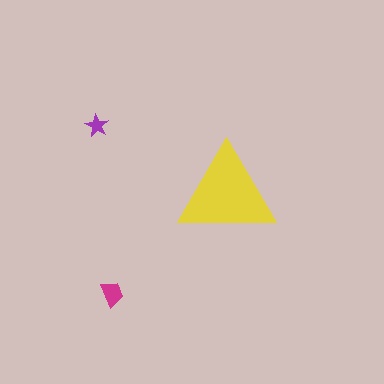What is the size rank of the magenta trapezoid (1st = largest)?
2nd.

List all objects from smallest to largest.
The purple star, the magenta trapezoid, the yellow triangle.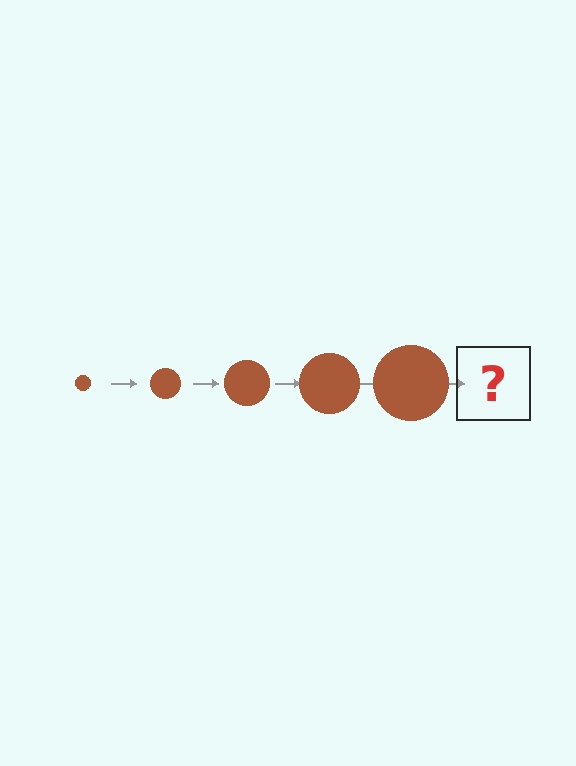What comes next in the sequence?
The next element should be a brown circle, larger than the previous one.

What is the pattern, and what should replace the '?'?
The pattern is that the circle gets progressively larger each step. The '?' should be a brown circle, larger than the previous one.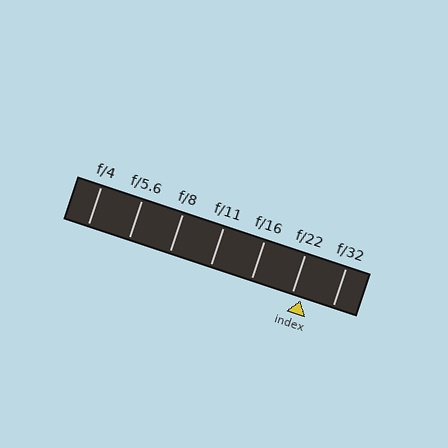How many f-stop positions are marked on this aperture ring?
There are 7 f-stop positions marked.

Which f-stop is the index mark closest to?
The index mark is closest to f/22.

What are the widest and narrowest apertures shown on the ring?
The widest aperture shown is f/4 and the narrowest is f/32.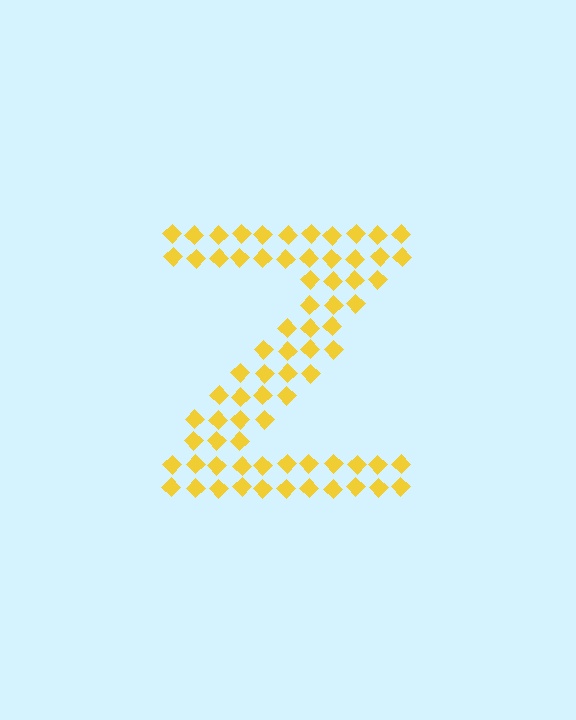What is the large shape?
The large shape is the letter Z.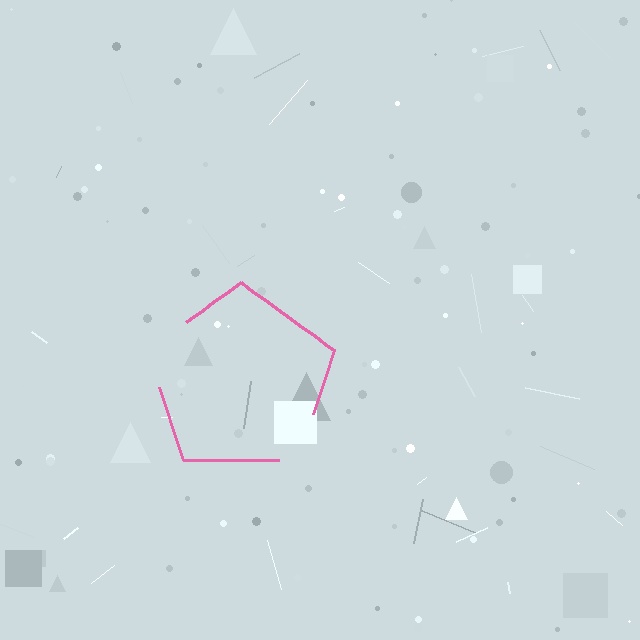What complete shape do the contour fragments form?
The contour fragments form a pentagon.